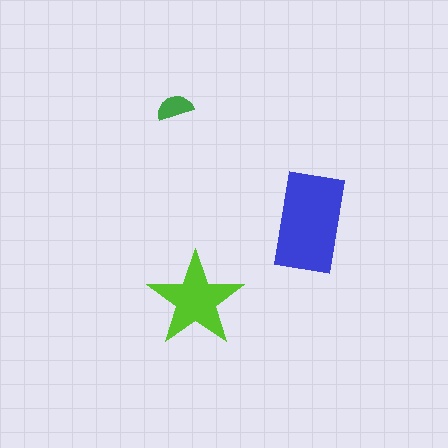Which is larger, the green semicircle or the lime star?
The lime star.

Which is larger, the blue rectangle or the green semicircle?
The blue rectangle.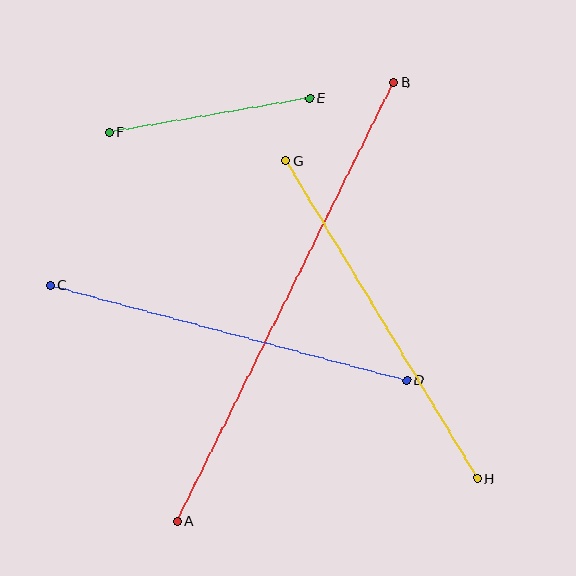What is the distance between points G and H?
The distance is approximately 371 pixels.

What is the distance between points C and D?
The distance is approximately 369 pixels.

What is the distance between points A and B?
The distance is approximately 489 pixels.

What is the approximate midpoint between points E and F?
The midpoint is at approximately (210, 115) pixels.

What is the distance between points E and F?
The distance is approximately 204 pixels.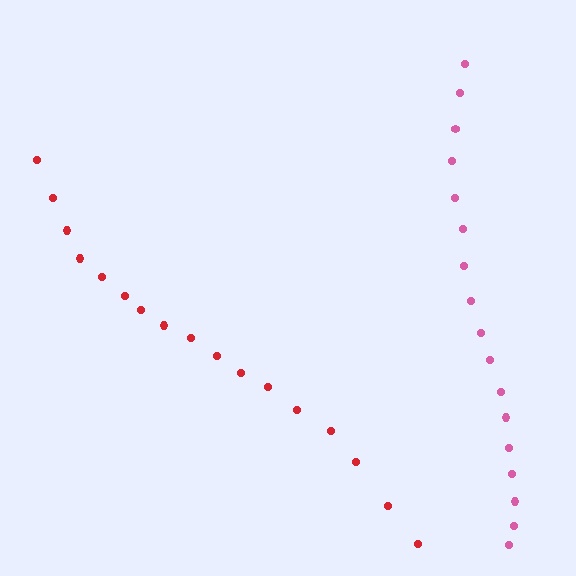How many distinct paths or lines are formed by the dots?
There are 2 distinct paths.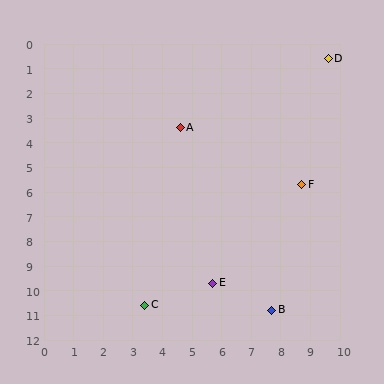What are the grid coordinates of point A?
Point A is at approximately (4.6, 3.4).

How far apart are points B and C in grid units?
Points B and C are about 4.3 grid units apart.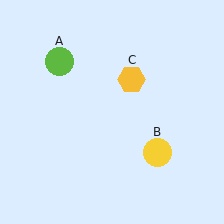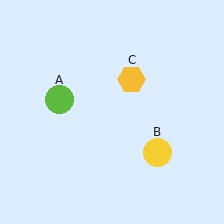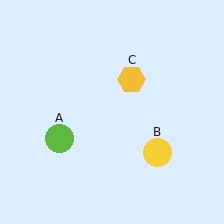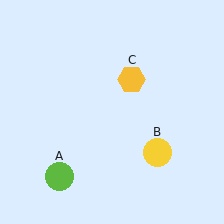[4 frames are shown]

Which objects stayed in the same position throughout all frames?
Yellow circle (object B) and yellow hexagon (object C) remained stationary.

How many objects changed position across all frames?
1 object changed position: lime circle (object A).